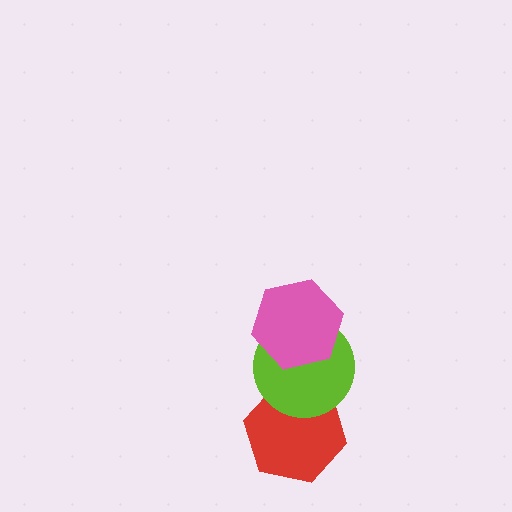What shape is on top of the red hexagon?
The lime circle is on top of the red hexagon.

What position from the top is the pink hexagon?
The pink hexagon is 1st from the top.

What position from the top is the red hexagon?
The red hexagon is 3rd from the top.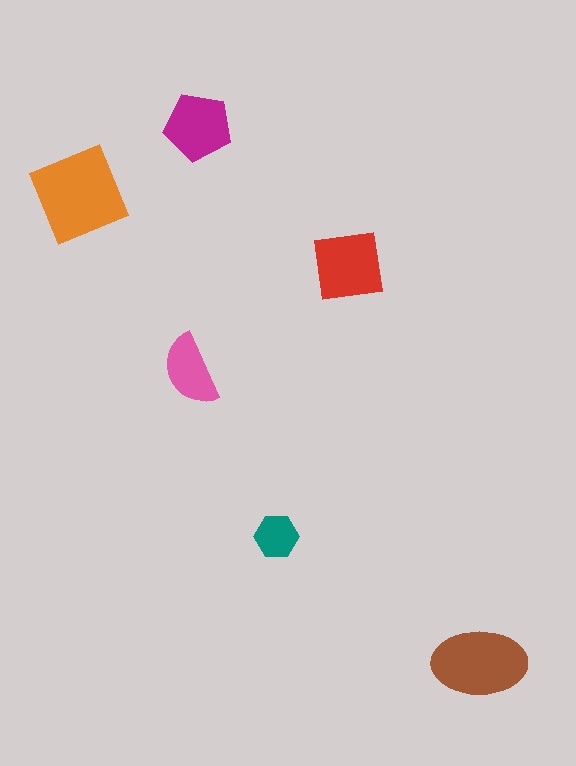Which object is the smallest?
The teal hexagon.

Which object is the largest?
The orange square.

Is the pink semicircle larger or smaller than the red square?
Smaller.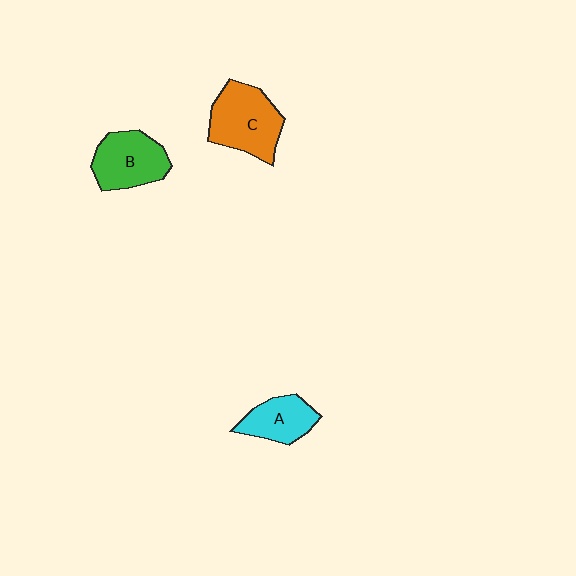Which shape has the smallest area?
Shape A (cyan).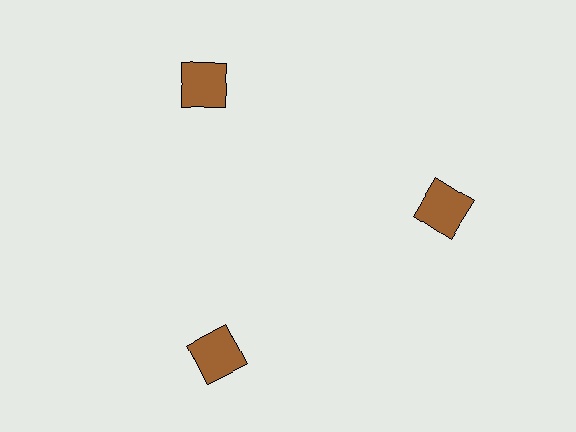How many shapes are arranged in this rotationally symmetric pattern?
There are 3 shapes, arranged in 3 groups of 1.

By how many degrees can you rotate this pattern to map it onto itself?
The pattern maps onto itself every 120 degrees of rotation.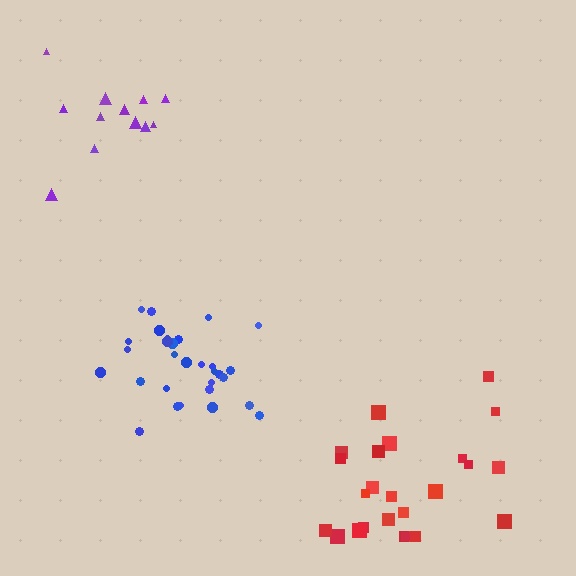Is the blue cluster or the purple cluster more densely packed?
Blue.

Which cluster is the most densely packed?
Blue.